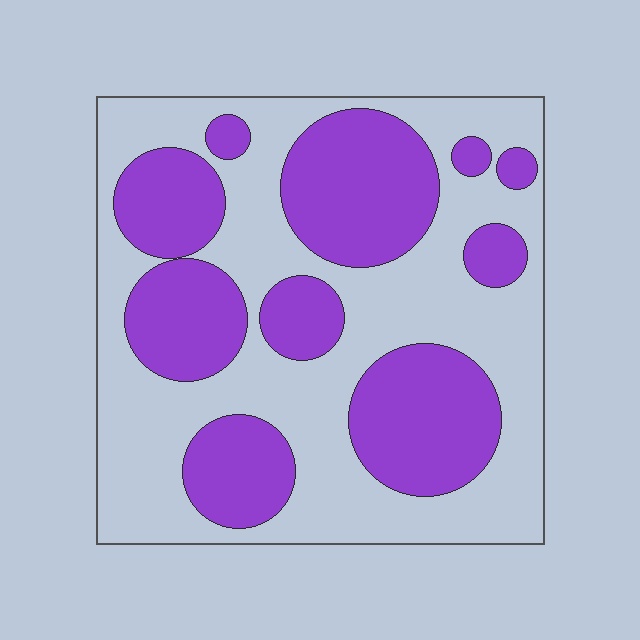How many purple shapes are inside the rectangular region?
10.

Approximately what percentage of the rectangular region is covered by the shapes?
Approximately 40%.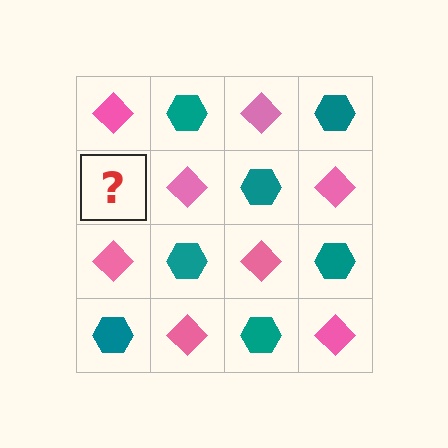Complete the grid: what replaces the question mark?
The question mark should be replaced with a teal hexagon.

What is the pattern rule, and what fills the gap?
The rule is that it alternates pink diamond and teal hexagon in a checkerboard pattern. The gap should be filled with a teal hexagon.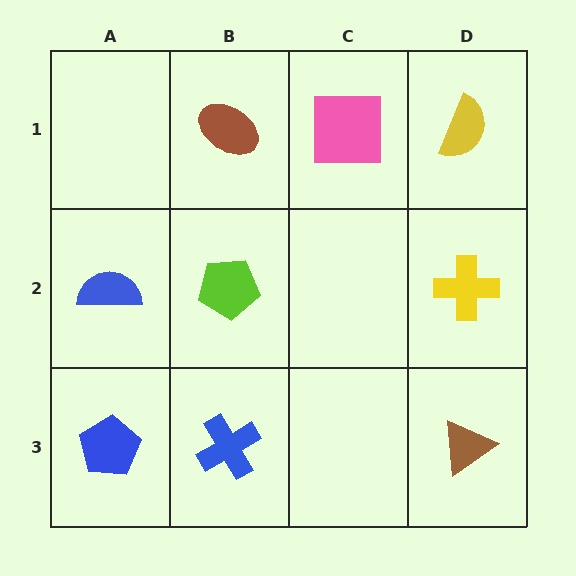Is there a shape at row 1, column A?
No, that cell is empty.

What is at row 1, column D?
A yellow semicircle.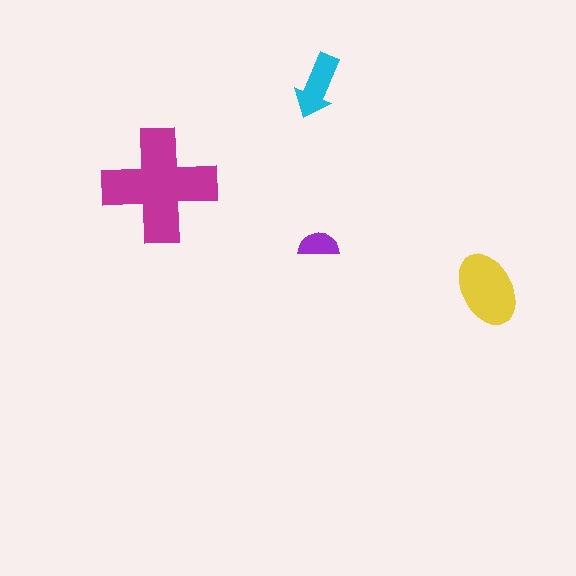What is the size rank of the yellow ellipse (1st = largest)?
2nd.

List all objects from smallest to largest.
The purple semicircle, the cyan arrow, the yellow ellipse, the magenta cross.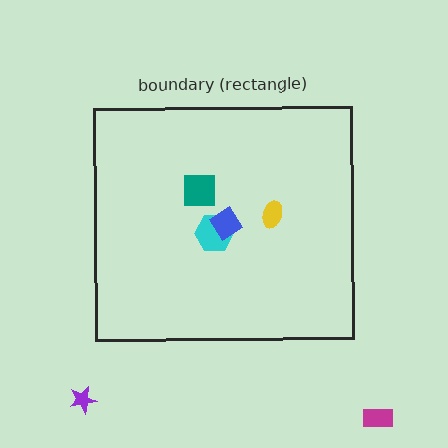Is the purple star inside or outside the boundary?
Outside.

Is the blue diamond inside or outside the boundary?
Inside.